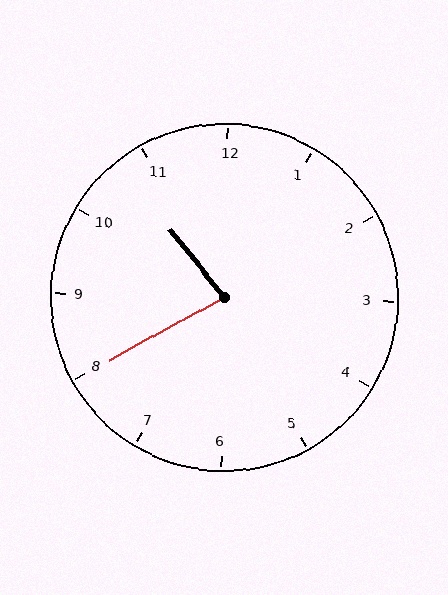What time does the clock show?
10:40.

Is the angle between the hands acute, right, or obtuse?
It is acute.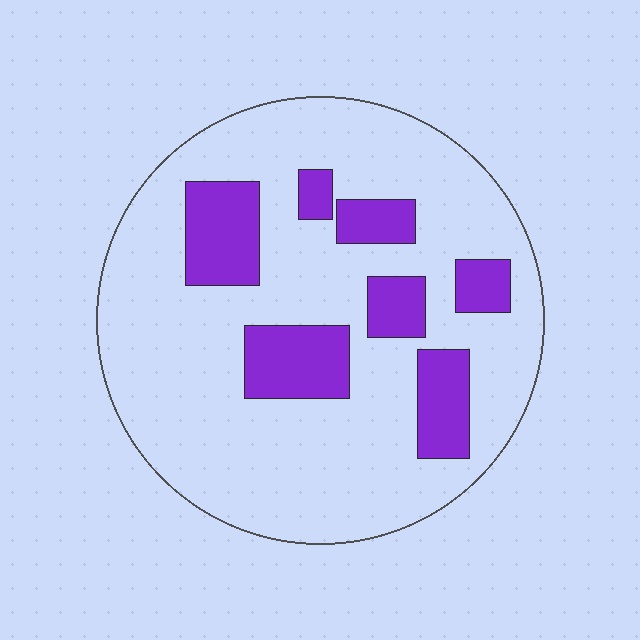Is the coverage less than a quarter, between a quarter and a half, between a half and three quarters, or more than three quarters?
Less than a quarter.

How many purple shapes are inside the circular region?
7.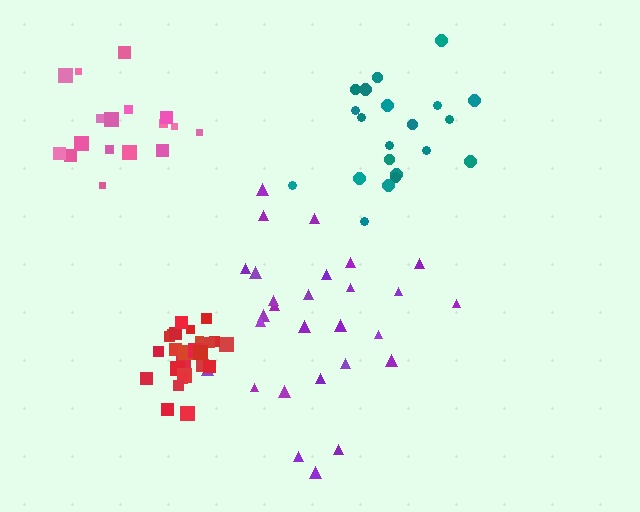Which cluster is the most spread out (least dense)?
Teal.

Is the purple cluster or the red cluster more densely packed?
Red.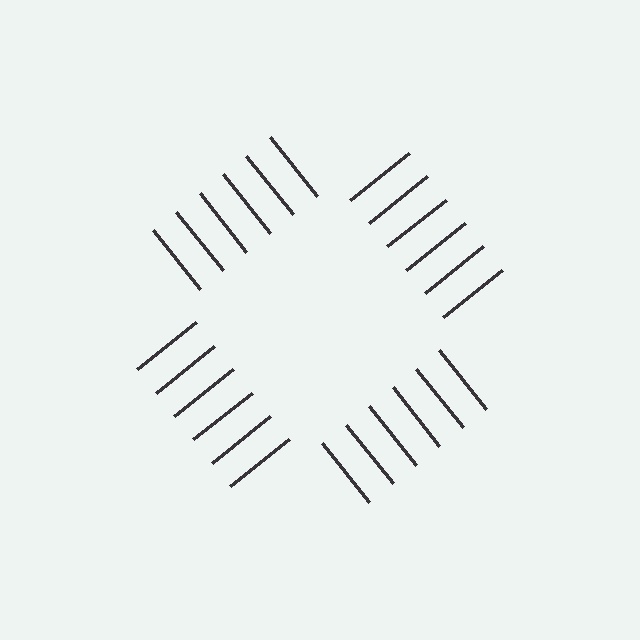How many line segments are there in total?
24 — 6 along each of the 4 edges.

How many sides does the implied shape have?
4 sides — the line-ends trace a square.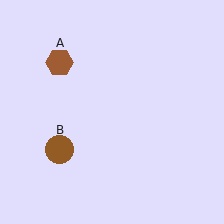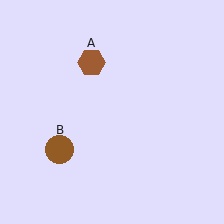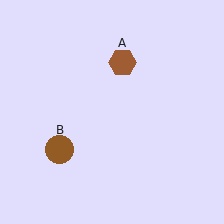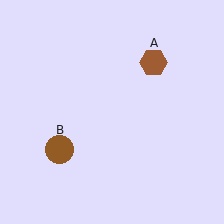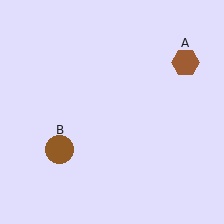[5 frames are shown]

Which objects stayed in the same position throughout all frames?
Brown circle (object B) remained stationary.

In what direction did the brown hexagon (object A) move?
The brown hexagon (object A) moved right.